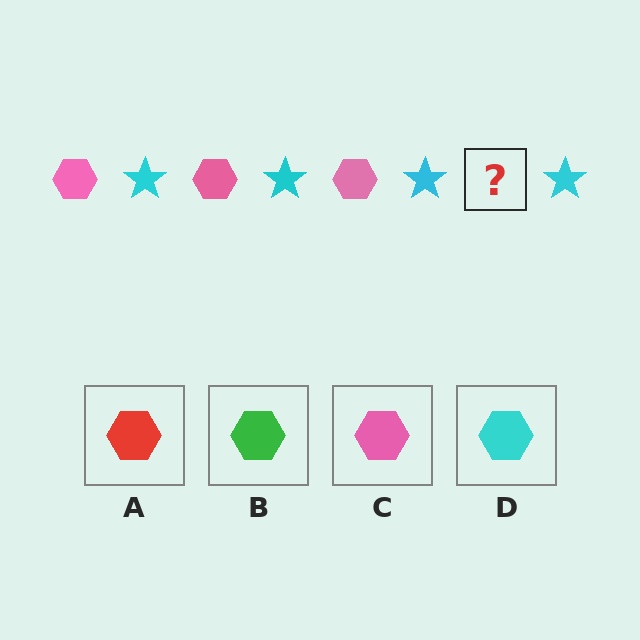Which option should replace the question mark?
Option C.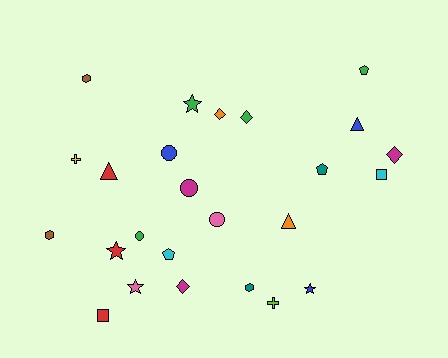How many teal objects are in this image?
There are 2 teal objects.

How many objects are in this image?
There are 25 objects.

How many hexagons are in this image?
There are 3 hexagons.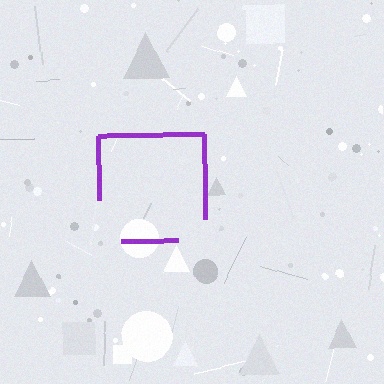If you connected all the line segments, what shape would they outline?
They would outline a square.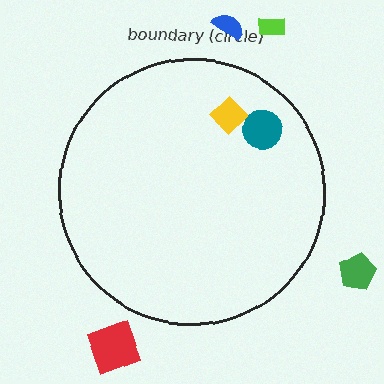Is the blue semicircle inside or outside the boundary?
Outside.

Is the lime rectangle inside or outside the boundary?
Outside.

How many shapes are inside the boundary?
2 inside, 4 outside.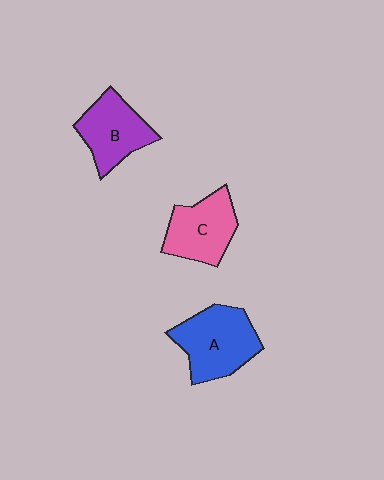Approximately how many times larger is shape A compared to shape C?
Approximately 1.2 times.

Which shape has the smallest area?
Shape B (purple).